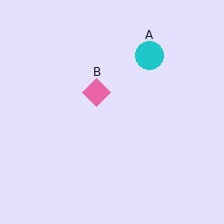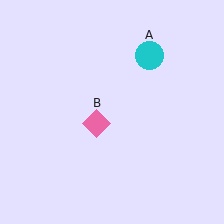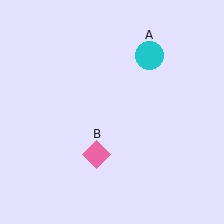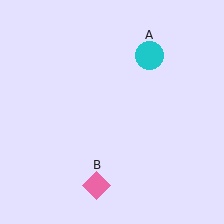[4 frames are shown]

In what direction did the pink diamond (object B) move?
The pink diamond (object B) moved down.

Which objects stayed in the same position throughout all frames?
Cyan circle (object A) remained stationary.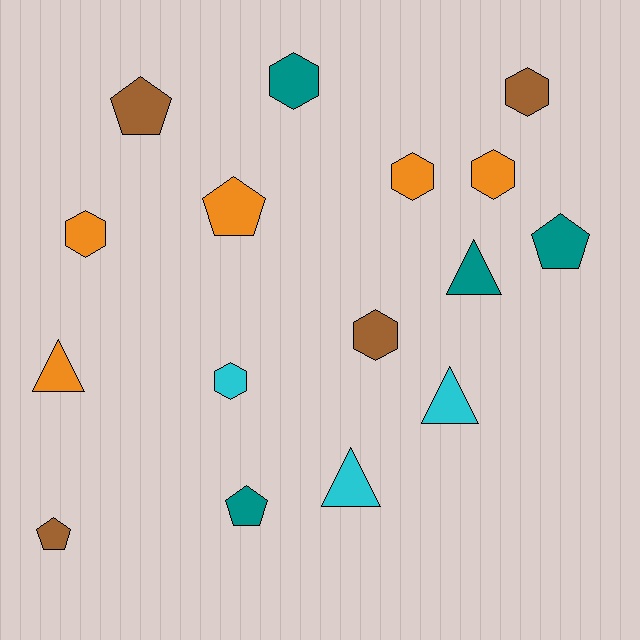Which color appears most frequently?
Orange, with 5 objects.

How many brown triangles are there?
There are no brown triangles.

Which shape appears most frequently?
Hexagon, with 7 objects.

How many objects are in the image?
There are 16 objects.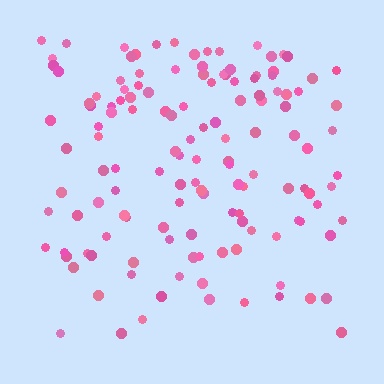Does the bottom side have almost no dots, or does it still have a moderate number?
Still a moderate number, just noticeably fewer than the top.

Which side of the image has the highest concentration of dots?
The top.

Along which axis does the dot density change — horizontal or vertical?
Vertical.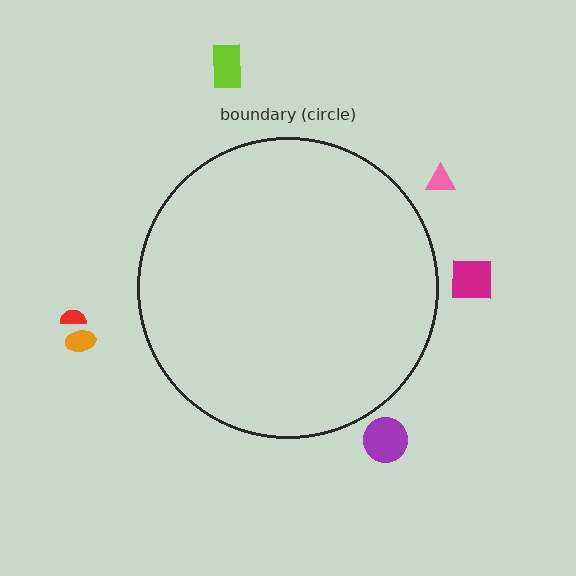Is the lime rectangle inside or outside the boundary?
Outside.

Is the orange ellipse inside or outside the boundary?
Outside.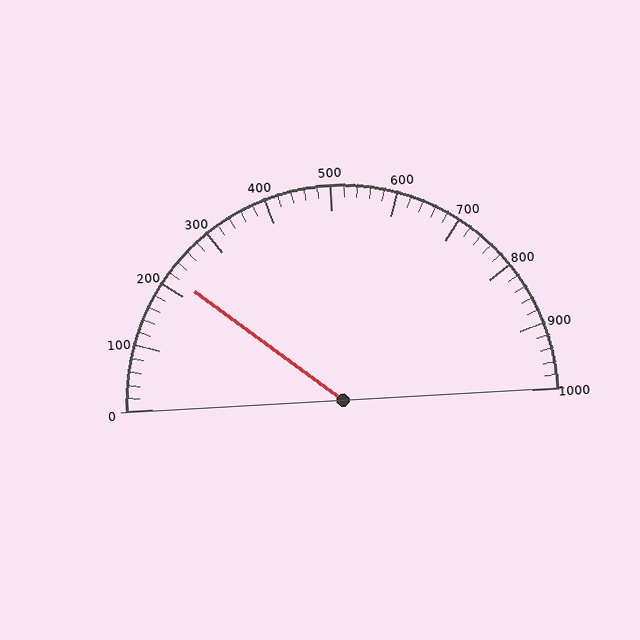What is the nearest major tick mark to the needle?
The nearest major tick mark is 200.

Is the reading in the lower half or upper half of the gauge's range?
The reading is in the lower half of the range (0 to 1000).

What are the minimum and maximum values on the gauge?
The gauge ranges from 0 to 1000.